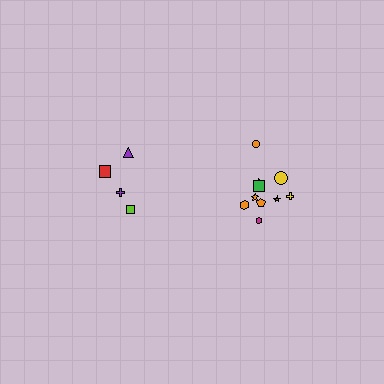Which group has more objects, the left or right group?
The right group.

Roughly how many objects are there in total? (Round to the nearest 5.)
Roughly 15 objects in total.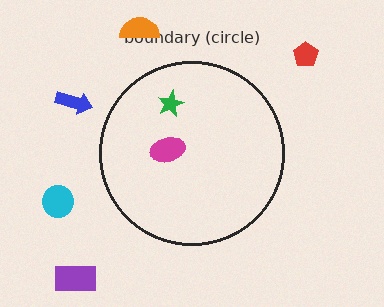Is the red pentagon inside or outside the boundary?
Outside.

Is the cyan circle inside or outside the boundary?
Outside.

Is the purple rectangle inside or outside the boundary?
Outside.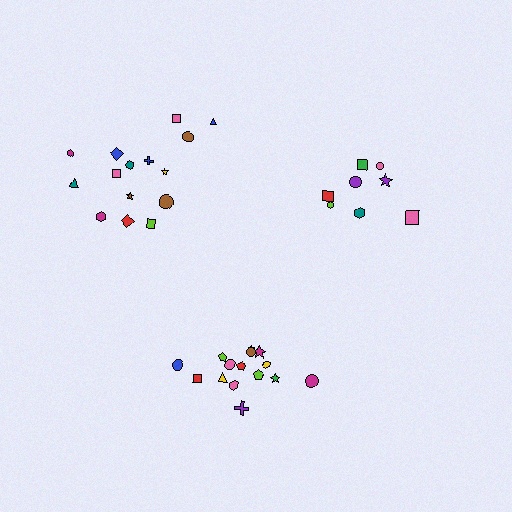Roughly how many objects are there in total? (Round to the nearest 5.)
Roughly 40 objects in total.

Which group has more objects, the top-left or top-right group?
The top-left group.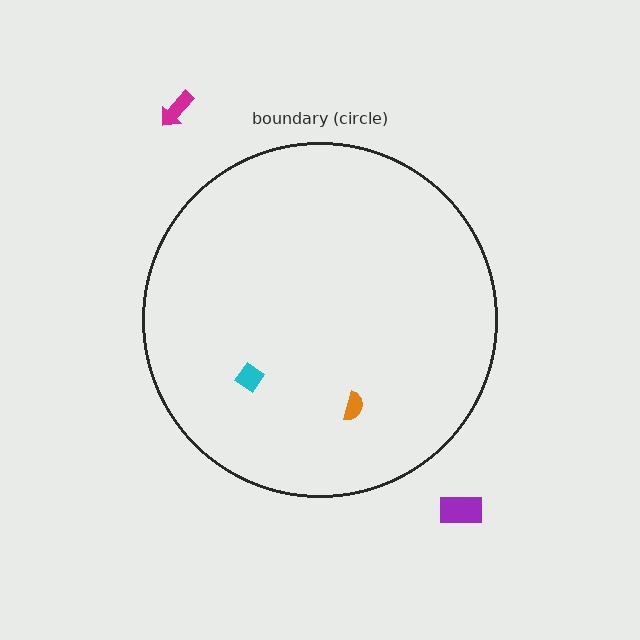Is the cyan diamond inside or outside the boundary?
Inside.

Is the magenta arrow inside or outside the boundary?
Outside.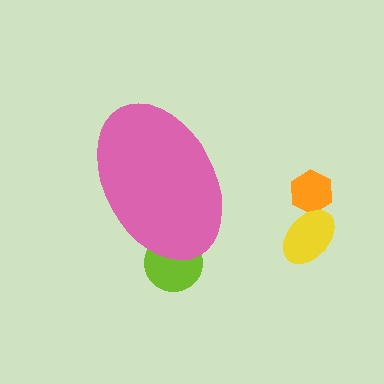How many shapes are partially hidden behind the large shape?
1 shape is partially hidden.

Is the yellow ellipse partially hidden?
No, the yellow ellipse is fully visible.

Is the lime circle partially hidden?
Yes, the lime circle is partially hidden behind the pink ellipse.